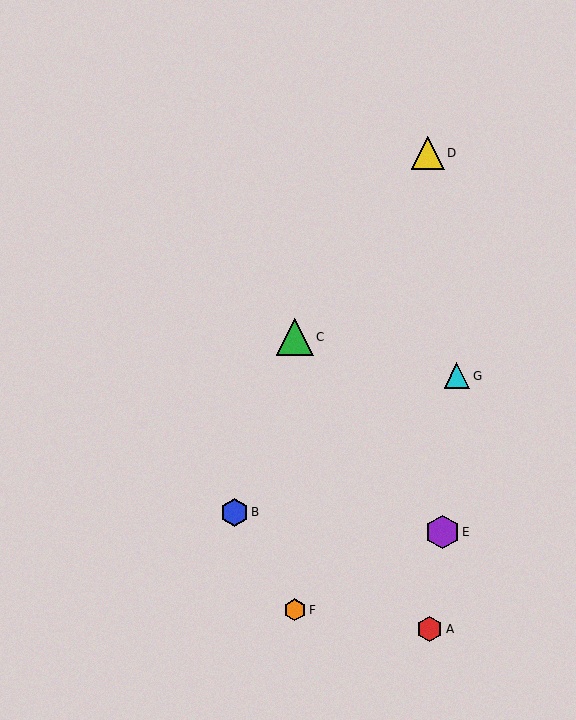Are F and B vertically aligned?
No, F is at x≈295 and B is at x≈235.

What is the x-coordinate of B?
Object B is at x≈235.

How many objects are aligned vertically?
2 objects (C, F) are aligned vertically.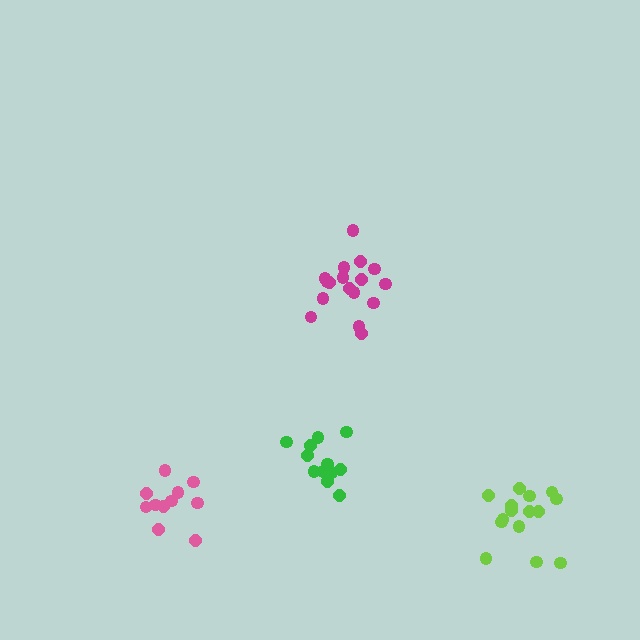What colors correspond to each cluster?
The clusters are colored: magenta, pink, lime, green.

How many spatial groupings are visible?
There are 4 spatial groupings.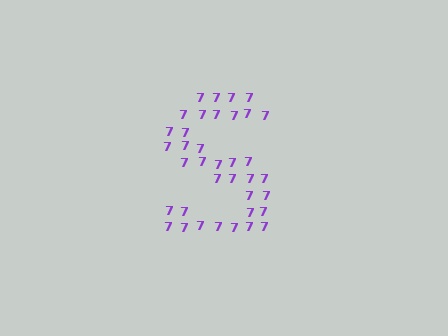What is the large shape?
The large shape is the letter S.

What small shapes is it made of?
It is made of small digit 7's.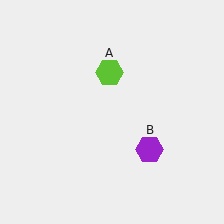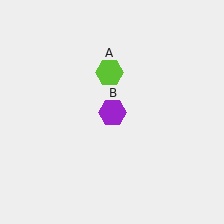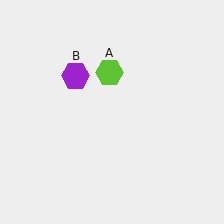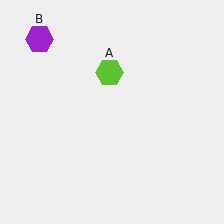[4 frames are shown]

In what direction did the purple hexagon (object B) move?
The purple hexagon (object B) moved up and to the left.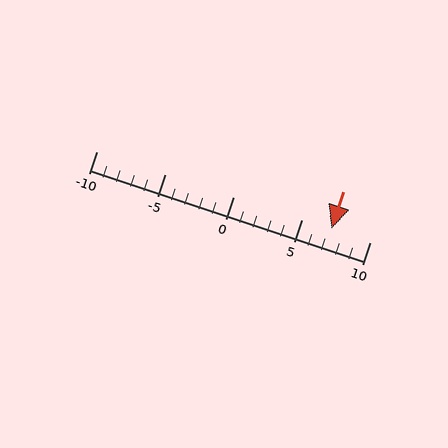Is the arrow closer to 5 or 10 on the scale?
The arrow is closer to 5.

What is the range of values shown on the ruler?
The ruler shows values from -10 to 10.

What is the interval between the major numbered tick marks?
The major tick marks are spaced 5 units apart.